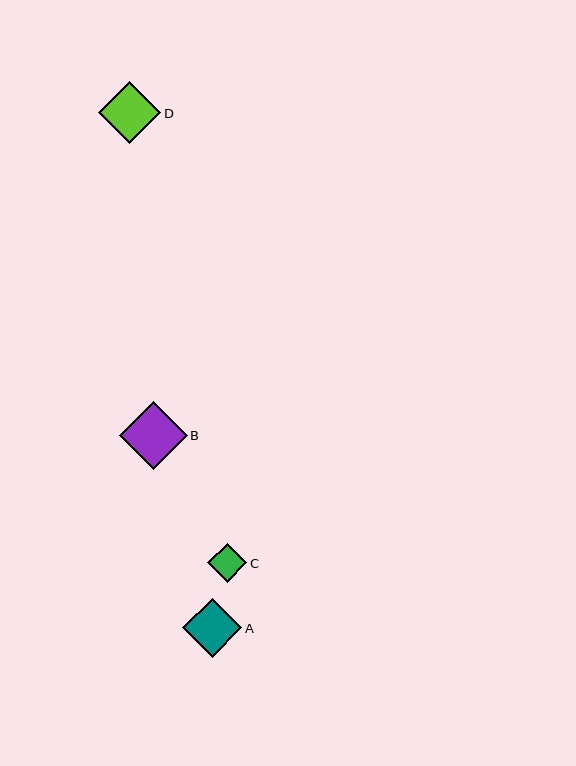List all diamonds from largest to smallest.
From largest to smallest: B, D, A, C.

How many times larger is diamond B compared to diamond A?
Diamond B is approximately 1.1 times the size of diamond A.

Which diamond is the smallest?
Diamond C is the smallest with a size of approximately 39 pixels.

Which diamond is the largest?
Diamond B is the largest with a size of approximately 67 pixels.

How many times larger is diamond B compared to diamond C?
Diamond B is approximately 1.7 times the size of diamond C.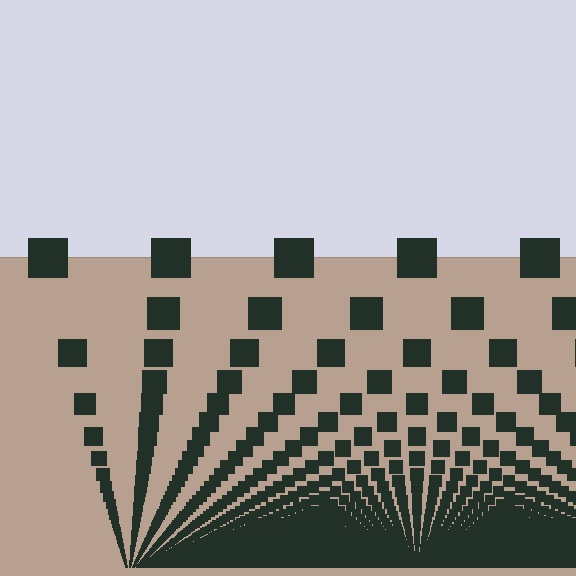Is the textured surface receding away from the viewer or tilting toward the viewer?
The surface appears to tilt toward the viewer. Texture elements get larger and sparser toward the top.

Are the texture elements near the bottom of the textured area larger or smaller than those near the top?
Smaller. The gradient is inverted — elements near the bottom are smaller and denser.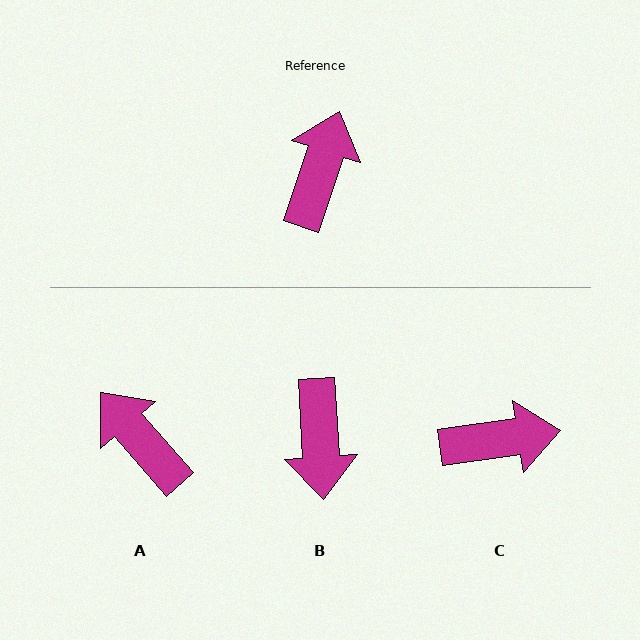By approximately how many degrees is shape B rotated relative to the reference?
Approximately 158 degrees clockwise.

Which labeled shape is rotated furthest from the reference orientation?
B, about 158 degrees away.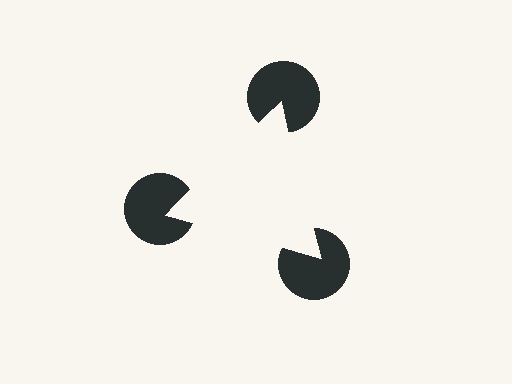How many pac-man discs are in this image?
There are 3 — one at each vertex of the illusory triangle.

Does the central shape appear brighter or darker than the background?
It typically appears slightly brighter than the background, even though no actual brightness change is drawn.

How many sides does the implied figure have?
3 sides.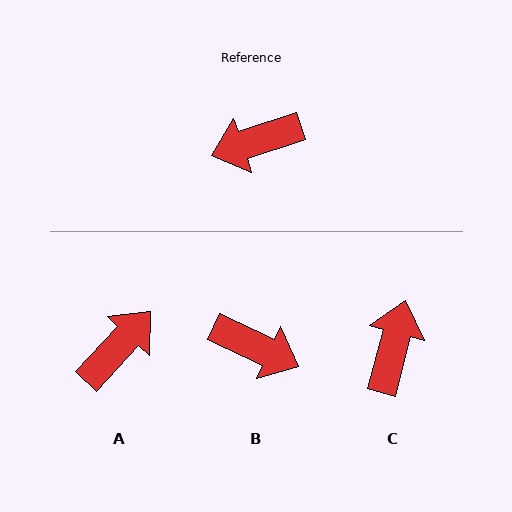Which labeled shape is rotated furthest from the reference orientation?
A, about 151 degrees away.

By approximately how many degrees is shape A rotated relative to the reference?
Approximately 151 degrees clockwise.